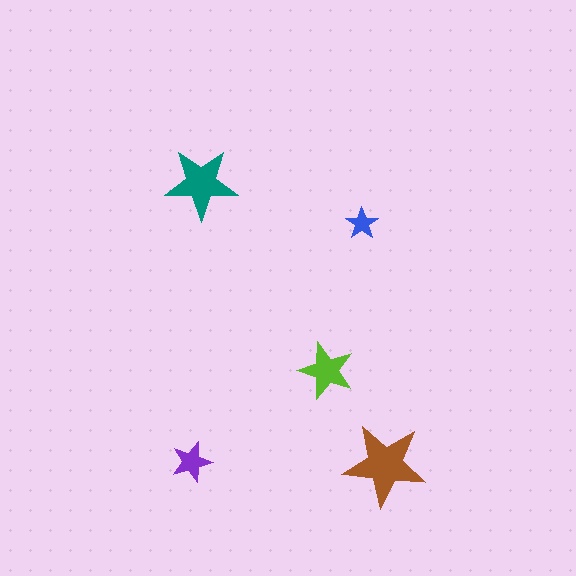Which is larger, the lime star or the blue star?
The lime one.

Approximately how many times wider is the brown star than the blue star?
About 2.5 times wider.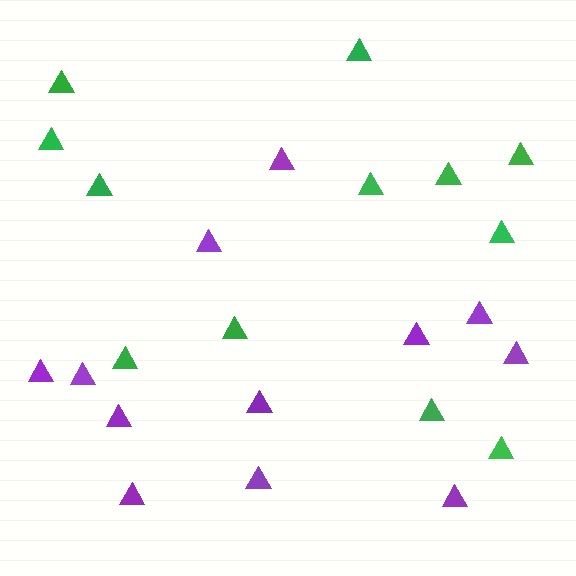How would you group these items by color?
There are 2 groups: one group of purple triangles (12) and one group of green triangles (12).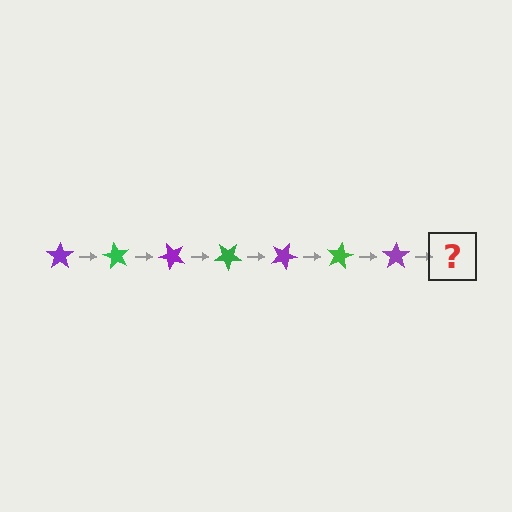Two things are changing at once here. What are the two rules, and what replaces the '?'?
The two rules are that it rotates 60 degrees each step and the color cycles through purple and green. The '?' should be a green star, rotated 420 degrees from the start.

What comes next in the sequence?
The next element should be a green star, rotated 420 degrees from the start.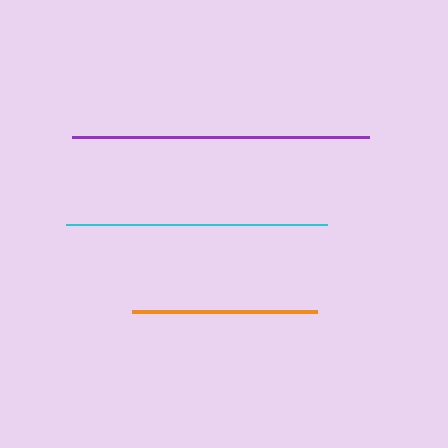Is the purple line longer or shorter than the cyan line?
The purple line is longer than the cyan line.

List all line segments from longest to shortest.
From longest to shortest: purple, cyan, orange.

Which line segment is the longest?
The purple line is the longest at approximately 296 pixels.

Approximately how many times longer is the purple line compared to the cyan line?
The purple line is approximately 1.1 times the length of the cyan line.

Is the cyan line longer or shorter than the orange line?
The cyan line is longer than the orange line.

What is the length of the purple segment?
The purple segment is approximately 296 pixels long.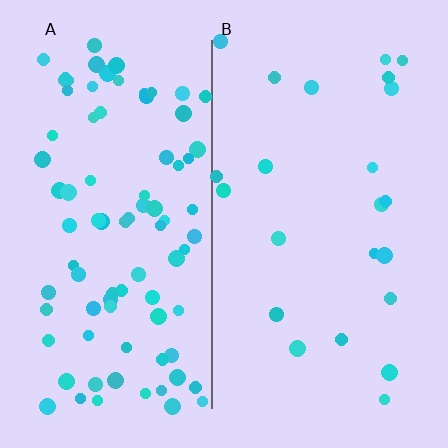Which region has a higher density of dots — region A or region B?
A (the left).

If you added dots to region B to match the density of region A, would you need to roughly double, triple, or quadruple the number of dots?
Approximately quadruple.